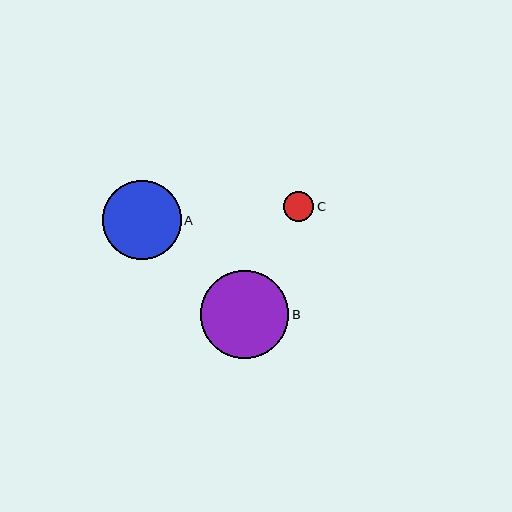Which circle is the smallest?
Circle C is the smallest with a size of approximately 30 pixels.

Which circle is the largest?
Circle B is the largest with a size of approximately 88 pixels.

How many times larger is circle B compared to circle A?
Circle B is approximately 1.1 times the size of circle A.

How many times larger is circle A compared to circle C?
Circle A is approximately 2.6 times the size of circle C.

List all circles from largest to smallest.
From largest to smallest: B, A, C.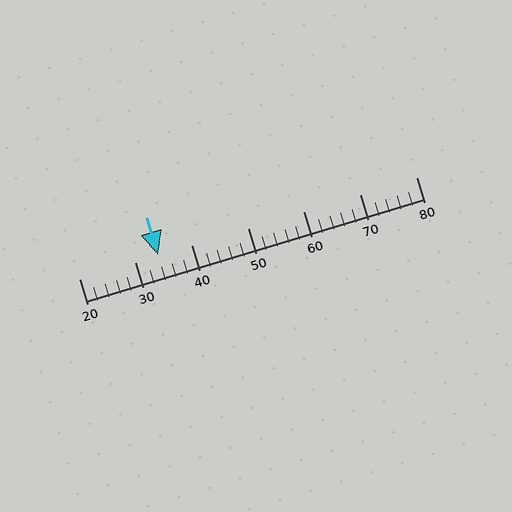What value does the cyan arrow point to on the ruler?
The cyan arrow points to approximately 34.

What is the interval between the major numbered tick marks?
The major tick marks are spaced 10 units apart.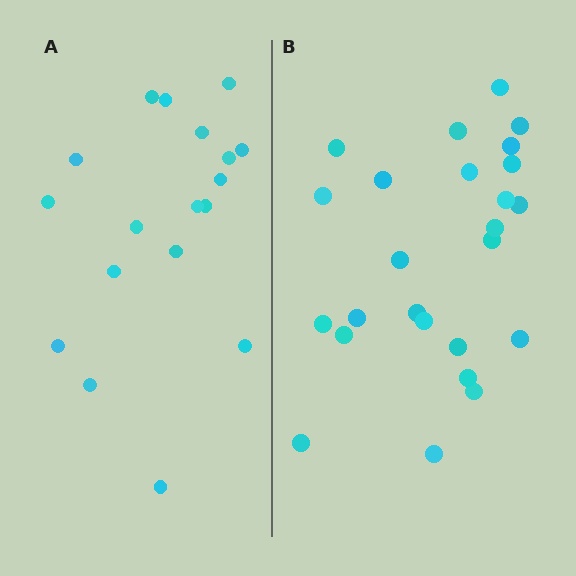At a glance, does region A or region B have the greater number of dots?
Region B (the right region) has more dots.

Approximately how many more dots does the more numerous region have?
Region B has roughly 8 or so more dots than region A.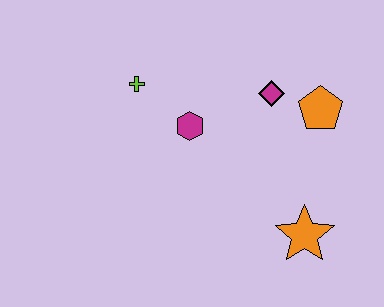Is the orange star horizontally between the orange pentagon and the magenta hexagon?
Yes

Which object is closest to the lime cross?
The magenta hexagon is closest to the lime cross.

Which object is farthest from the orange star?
The lime cross is farthest from the orange star.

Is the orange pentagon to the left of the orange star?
No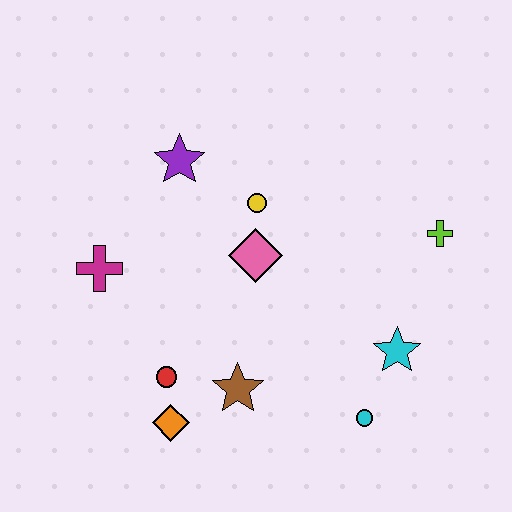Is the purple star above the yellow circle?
Yes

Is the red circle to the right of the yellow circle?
No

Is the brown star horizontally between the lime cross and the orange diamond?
Yes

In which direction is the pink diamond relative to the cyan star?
The pink diamond is to the left of the cyan star.